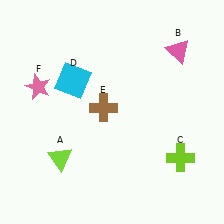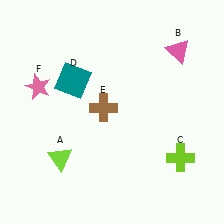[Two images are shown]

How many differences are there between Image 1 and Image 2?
There is 1 difference between the two images.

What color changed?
The square (D) changed from cyan in Image 1 to teal in Image 2.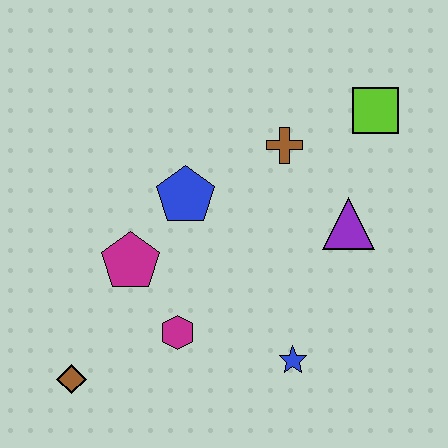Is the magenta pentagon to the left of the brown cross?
Yes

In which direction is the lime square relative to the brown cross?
The lime square is to the right of the brown cross.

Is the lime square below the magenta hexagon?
No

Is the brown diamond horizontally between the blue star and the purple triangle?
No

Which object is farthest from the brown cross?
The brown diamond is farthest from the brown cross.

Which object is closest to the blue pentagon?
The magenta pentagon is closest to the blue pentagon.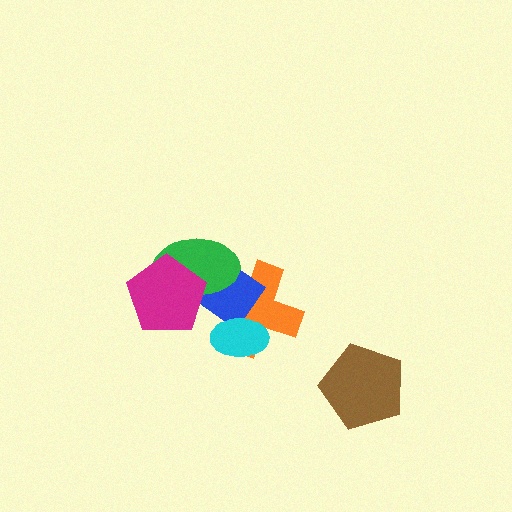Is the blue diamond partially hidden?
Yes, it is partially covered by another shape.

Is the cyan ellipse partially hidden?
No, no other shape covers it.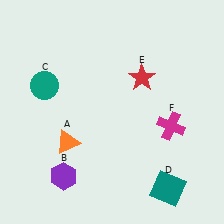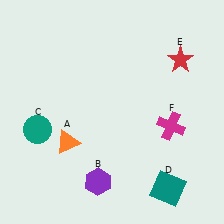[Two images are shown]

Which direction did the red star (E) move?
The red star (E) moved right.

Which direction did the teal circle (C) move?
The teal circle (C) moved down.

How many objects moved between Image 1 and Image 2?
3 objects moved between the two images.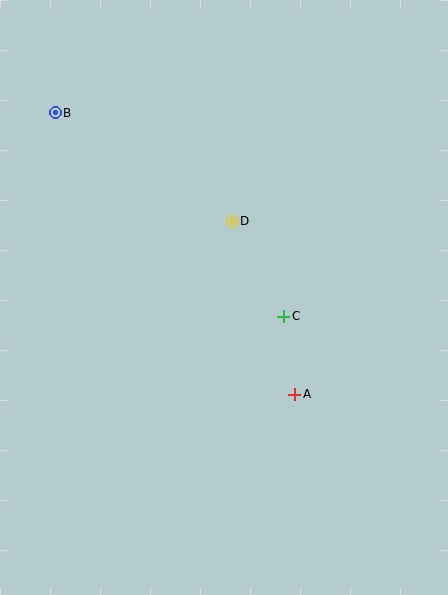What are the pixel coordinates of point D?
Point D is at (232, 221).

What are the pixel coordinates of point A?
Point A is at (295, 394).